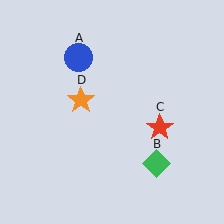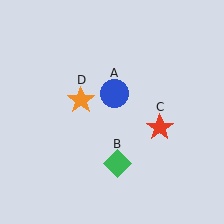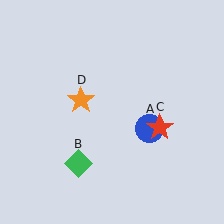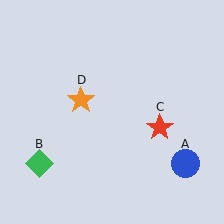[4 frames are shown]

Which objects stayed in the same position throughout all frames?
Red star (object C) and orange star (object D) remained stationary.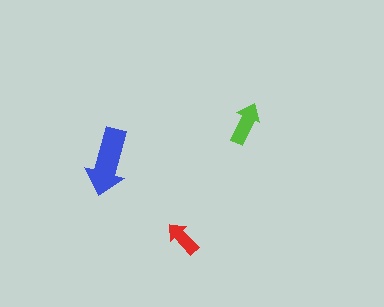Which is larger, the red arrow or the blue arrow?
The blue one.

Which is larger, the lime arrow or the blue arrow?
The blue one.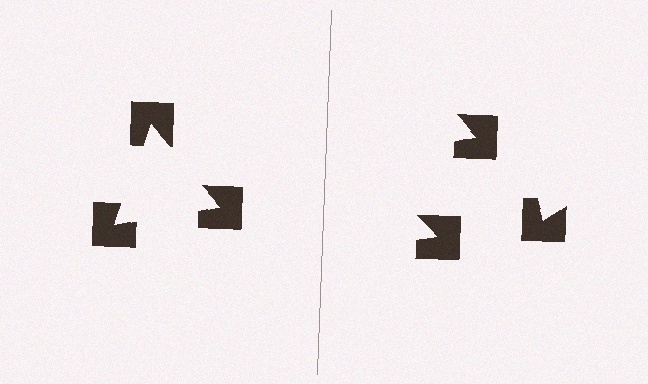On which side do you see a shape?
An illusory triangle appears on the left side. On the right side the wedge cuts are rotated, so no coherent shape forms.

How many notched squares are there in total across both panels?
6 — 3 on each side.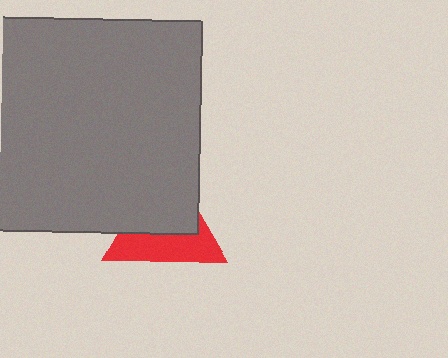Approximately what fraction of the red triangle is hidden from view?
Roughly 53% of the red triangle is hidden behind the gray square.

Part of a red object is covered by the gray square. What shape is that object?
It is a triangle.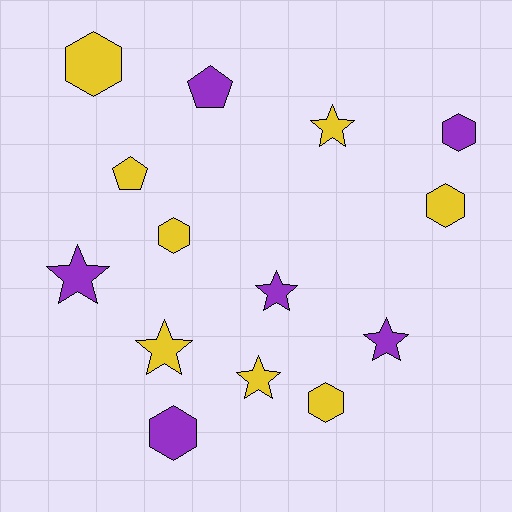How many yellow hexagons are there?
There are 4 yellow hexagons.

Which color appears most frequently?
Yellow, with 8 objects.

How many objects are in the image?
There are 14 objects.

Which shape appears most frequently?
Hexagon, with 6 objects.